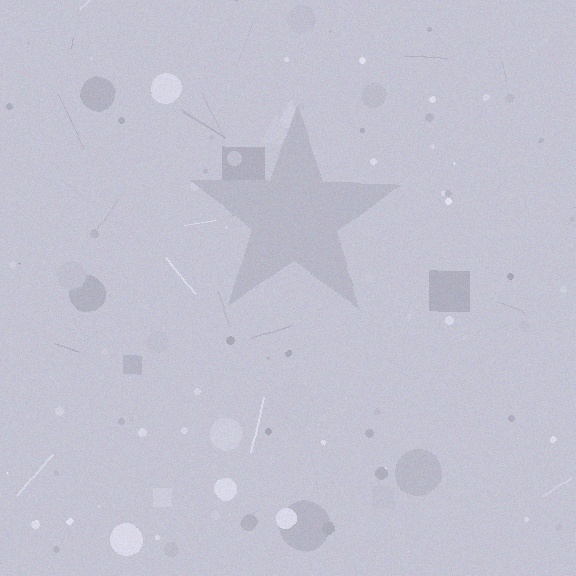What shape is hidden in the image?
A star is hidden in the image.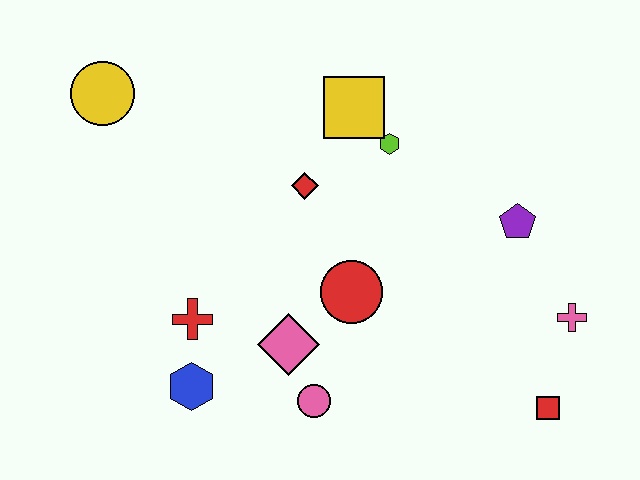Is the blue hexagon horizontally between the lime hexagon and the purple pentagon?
No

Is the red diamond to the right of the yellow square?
No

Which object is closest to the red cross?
The blue hexagon is closest to the red cross.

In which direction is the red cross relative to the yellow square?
The red cross is below the yellow square.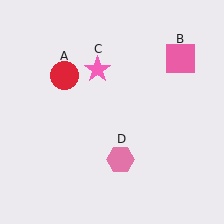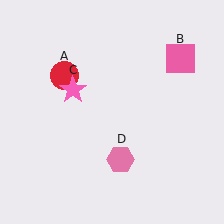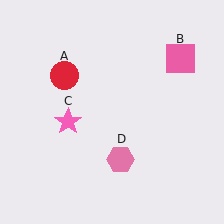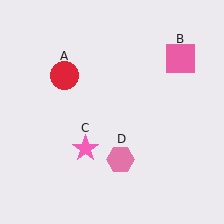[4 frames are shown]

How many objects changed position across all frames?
1 object changed position: pink star (object C).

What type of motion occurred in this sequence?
The pink star (object C) rotated counterclockwise around the center of the scene.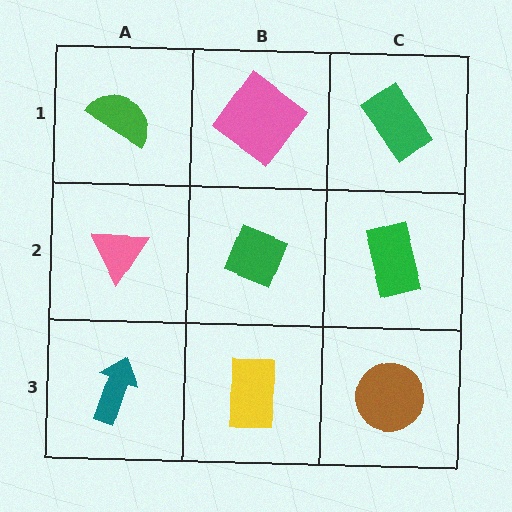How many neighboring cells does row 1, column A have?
2.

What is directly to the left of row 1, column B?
A green semicircle.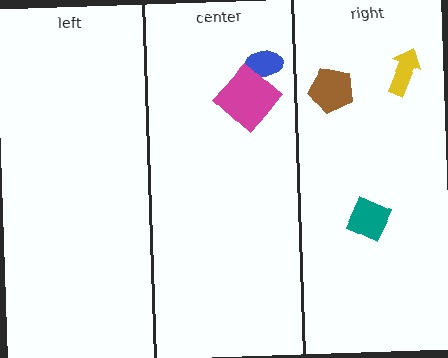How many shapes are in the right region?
3.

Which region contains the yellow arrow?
The right region.